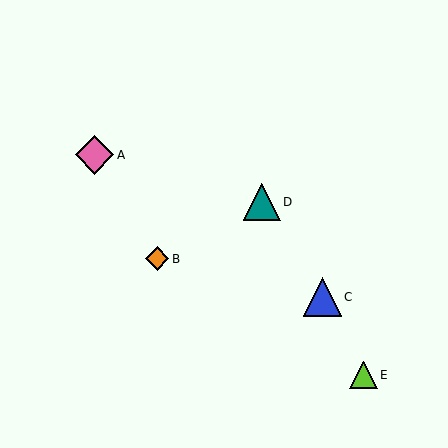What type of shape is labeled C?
Shape C is a blue triangle.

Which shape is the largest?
The pink diamond (labeled A) is the largest.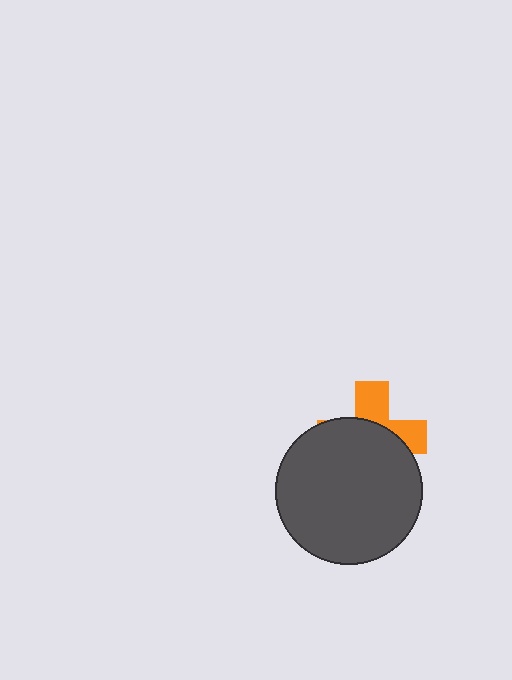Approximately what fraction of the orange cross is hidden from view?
Roughly 63% of the orange cross is hidden behind the dark gray circle.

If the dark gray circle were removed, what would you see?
You would see the complete orange cross.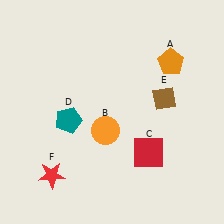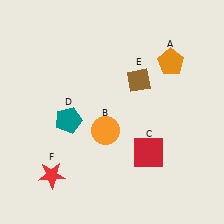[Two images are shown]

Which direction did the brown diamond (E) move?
The brown diamond (E) moved left.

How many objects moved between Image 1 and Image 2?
1 object moved between the two images.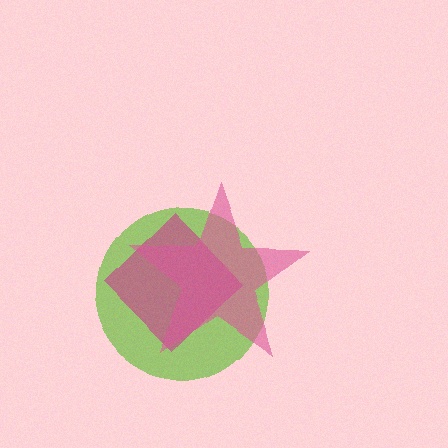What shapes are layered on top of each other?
The layered shapes are: a lime circle, a magenta diamond, a pink star.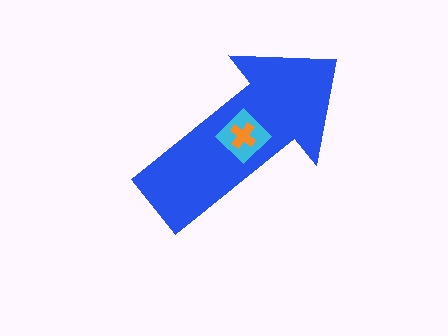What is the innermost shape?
The orange cross.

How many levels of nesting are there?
3.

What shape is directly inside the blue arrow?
The cyan diamond.